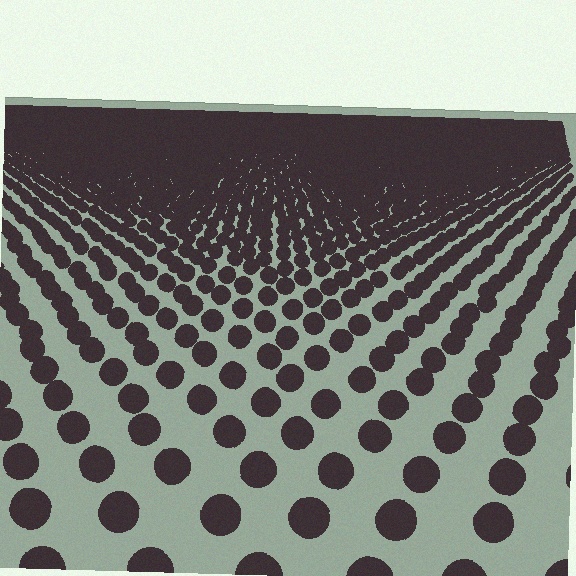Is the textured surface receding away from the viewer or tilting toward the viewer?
The surface is receding away from the viewer. Texture elements get smaller and denser toward the top.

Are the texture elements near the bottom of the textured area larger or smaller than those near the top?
Larger. Near the bottom, elements are closer to the viewer and appear at a bigger on-screen size.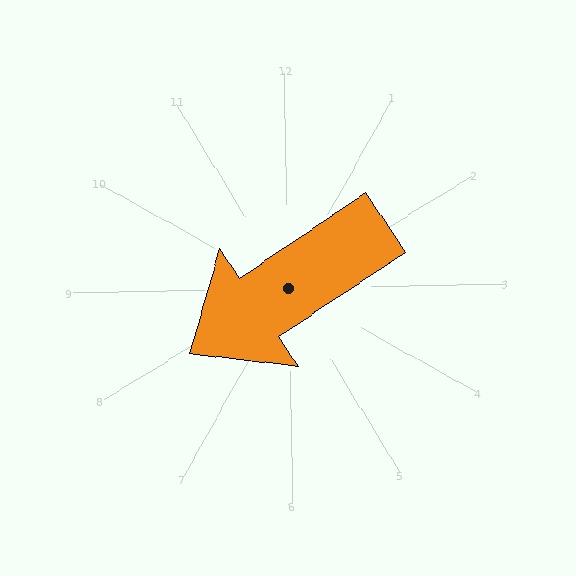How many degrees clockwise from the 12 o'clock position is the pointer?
Approximately 237 degrees.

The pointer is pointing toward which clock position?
Roughly 8 o'clock.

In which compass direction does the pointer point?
Southwest.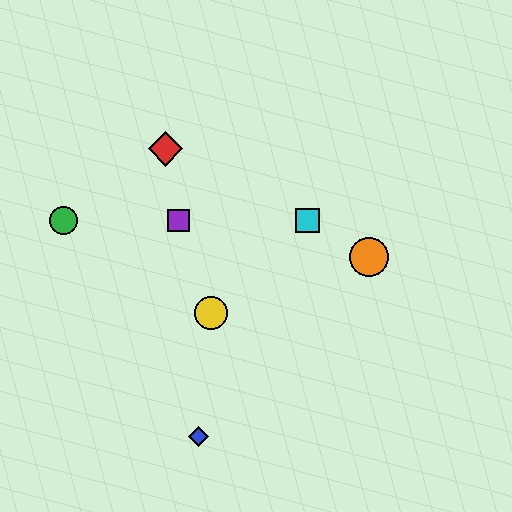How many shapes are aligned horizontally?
3 shapes (the green circle, the purple square, the cyan square) are aligned horizontally.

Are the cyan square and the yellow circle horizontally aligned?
No, the cyan square is at y≈220 and the yellow circle is at y≈313.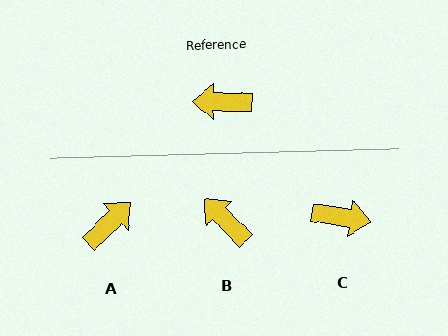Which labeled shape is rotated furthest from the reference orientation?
C, about 173 degrees away.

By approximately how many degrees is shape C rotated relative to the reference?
Approximately 173 degrees counter-clockwise.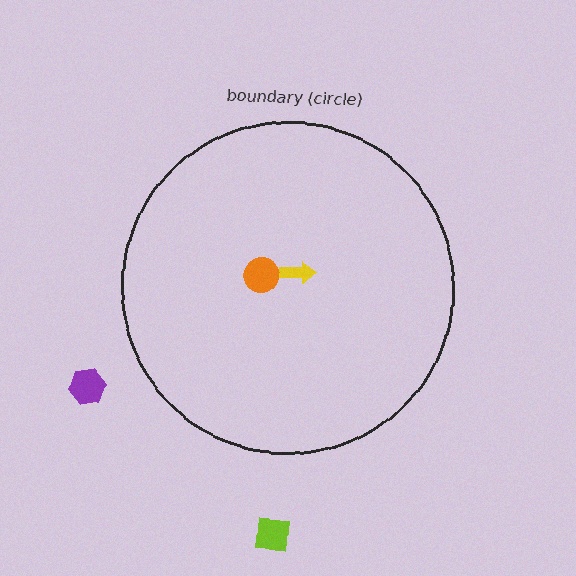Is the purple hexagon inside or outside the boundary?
Outside.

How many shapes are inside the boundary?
2 inside, 2 outside.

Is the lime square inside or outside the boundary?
Outside.